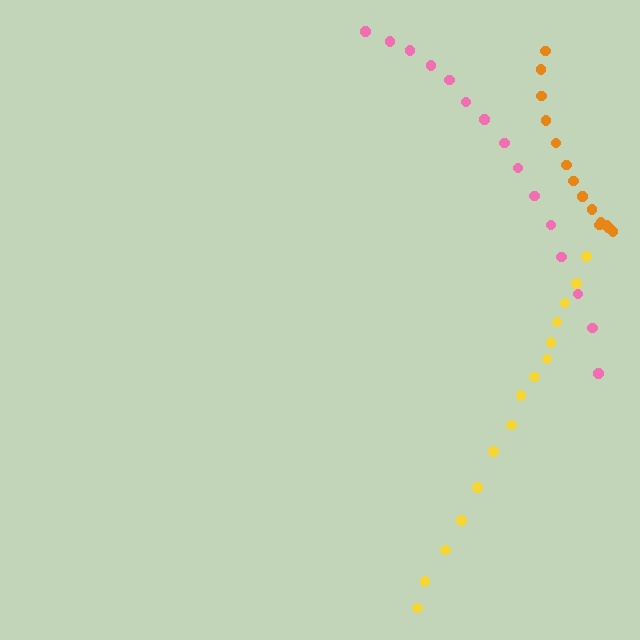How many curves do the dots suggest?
There are 3 distinct paths.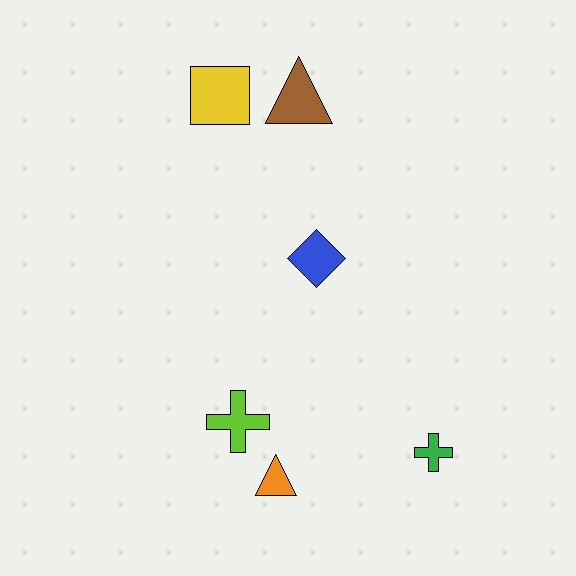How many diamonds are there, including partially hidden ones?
There is 1 diamond.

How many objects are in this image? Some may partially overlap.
There are 6 objects.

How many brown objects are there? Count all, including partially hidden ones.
There is 1 brown object.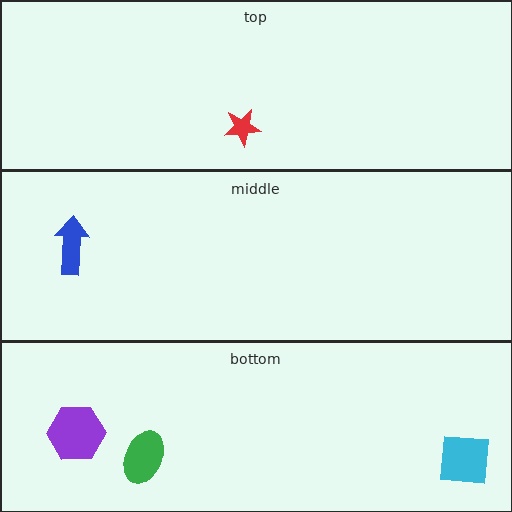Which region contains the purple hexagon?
The bottom region.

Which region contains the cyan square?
The bottom region.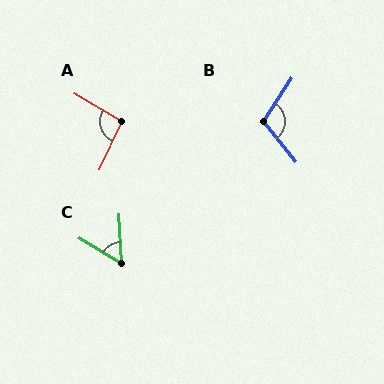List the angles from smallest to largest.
C (57°), A (96°), B (108°).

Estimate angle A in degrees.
Approximately 96 degrees.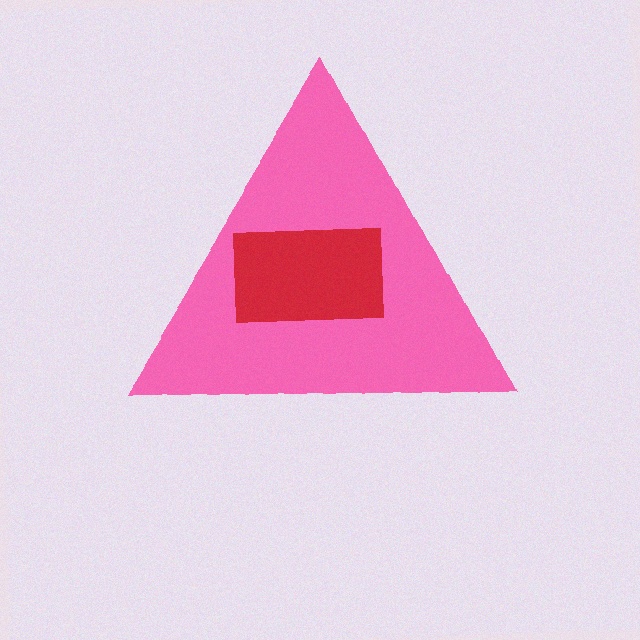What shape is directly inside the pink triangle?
The red rectangle.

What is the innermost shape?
The red rectangle.